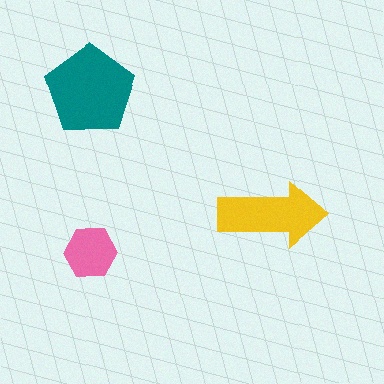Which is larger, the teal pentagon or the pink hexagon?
The teal pentagon.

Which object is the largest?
The teal pentagon.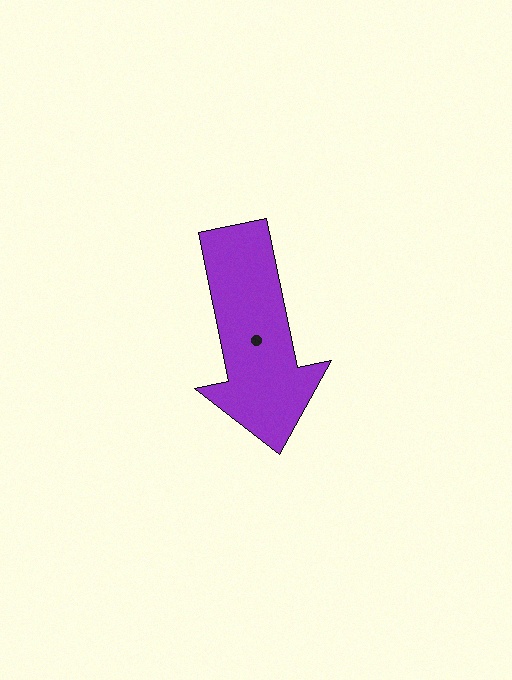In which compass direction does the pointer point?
South.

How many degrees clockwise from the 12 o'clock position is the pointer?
Approximately 168 degrees.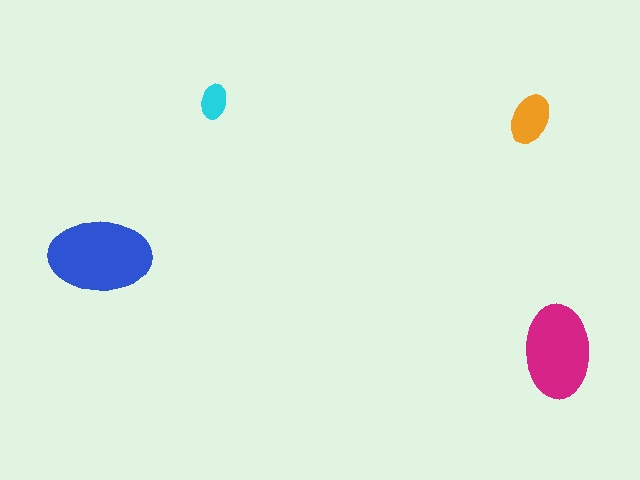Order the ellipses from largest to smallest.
the blue one, the magenta one, the orange one, the cyan one.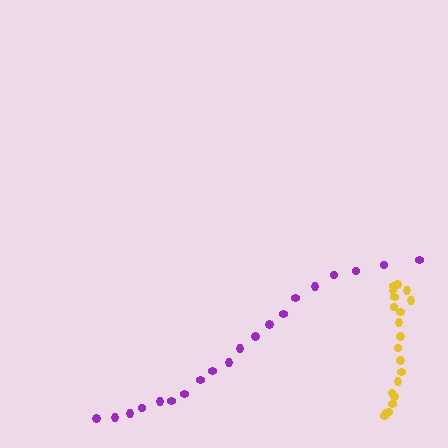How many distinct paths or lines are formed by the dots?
There are 2 distinct paths.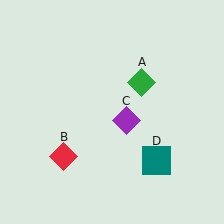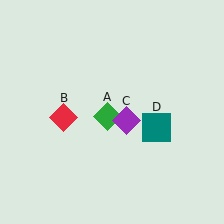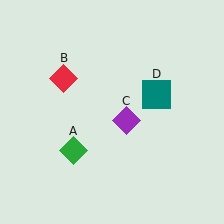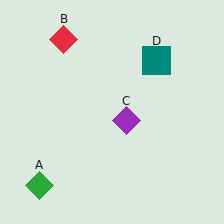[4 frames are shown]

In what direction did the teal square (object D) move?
The teal square (object D) moved up.